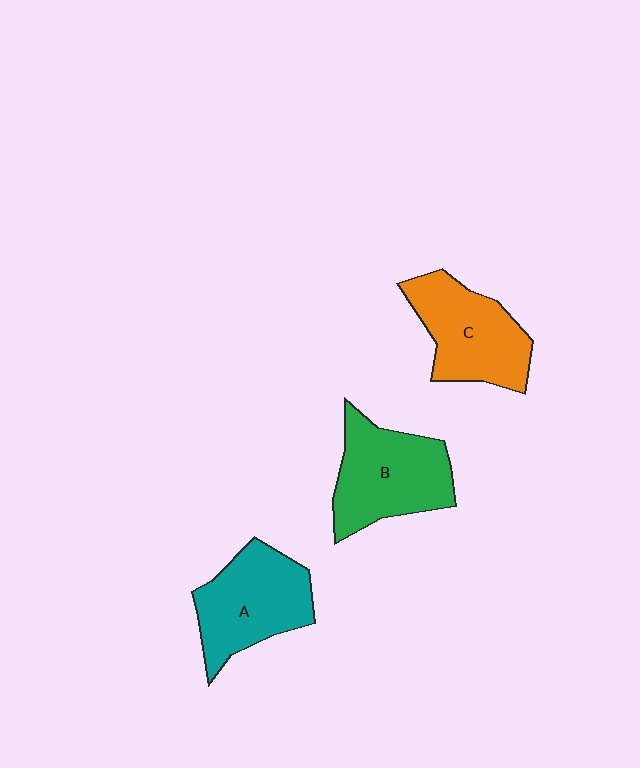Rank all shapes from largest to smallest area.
From largest to smallest: B (green), A (teal), C (orange).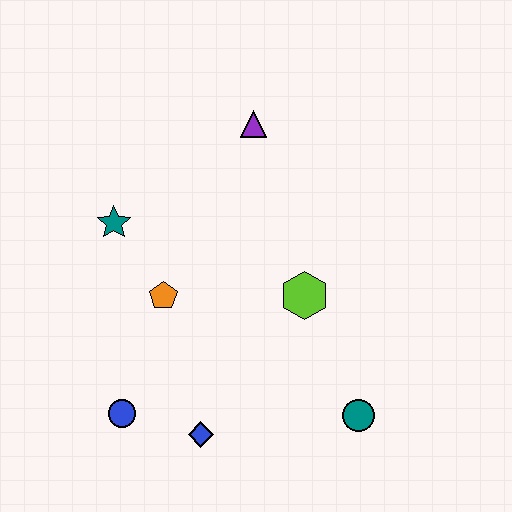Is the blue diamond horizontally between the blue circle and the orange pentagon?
No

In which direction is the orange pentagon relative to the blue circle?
The orange pentagon is above the blue circle.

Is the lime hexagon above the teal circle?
Yes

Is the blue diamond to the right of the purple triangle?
No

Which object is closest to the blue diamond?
The blue circle is closest to the blue diamond.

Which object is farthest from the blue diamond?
The purple triangle is farthest from the blue diamond.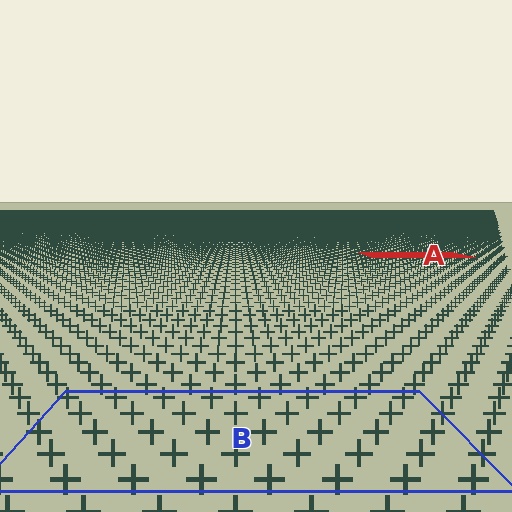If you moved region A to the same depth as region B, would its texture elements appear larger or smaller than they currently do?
They would appear larger. At a closer depth, the same texture elements are projected at a bigger on-screen size.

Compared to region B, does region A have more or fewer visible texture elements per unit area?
Region A has more texture elements per unit area — they are packed more densely because it is farther away.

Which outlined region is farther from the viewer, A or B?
Region A is farther from the viewer — the texture elements inside it appear smaller and more densely packed.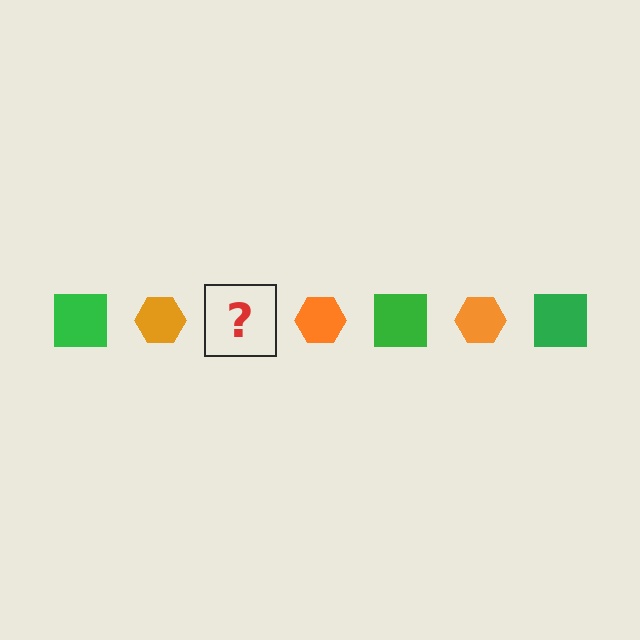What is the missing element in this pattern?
The missing element is a green square.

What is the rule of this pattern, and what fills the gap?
The rule is that the pattern alternates between green square and orange hexagon. The gap should be filled with a green square.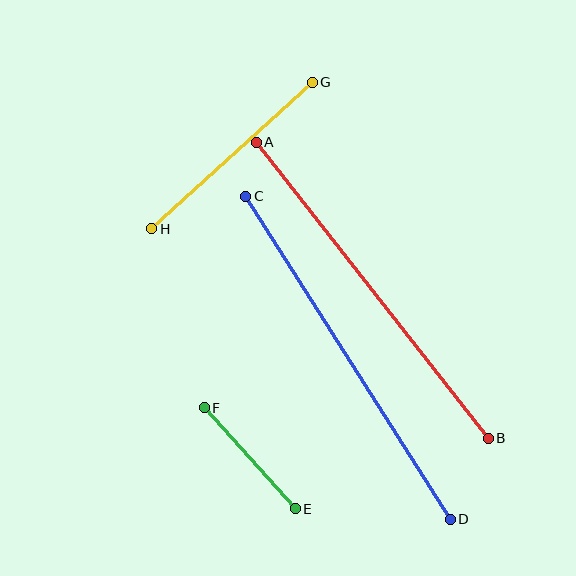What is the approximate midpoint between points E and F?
The midpoint is at approximately (250, 458) pixels.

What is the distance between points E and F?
The distance is approximately 136 pixels.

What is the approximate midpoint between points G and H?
The midpoint is at approximately (232, 156) pixels.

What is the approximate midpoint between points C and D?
The midpoint is at approximately (348, 358) pixels.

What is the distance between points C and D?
The distance is approximately 382 pixels.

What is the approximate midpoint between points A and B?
The midpoint is at approximately (372, 290) pixels.